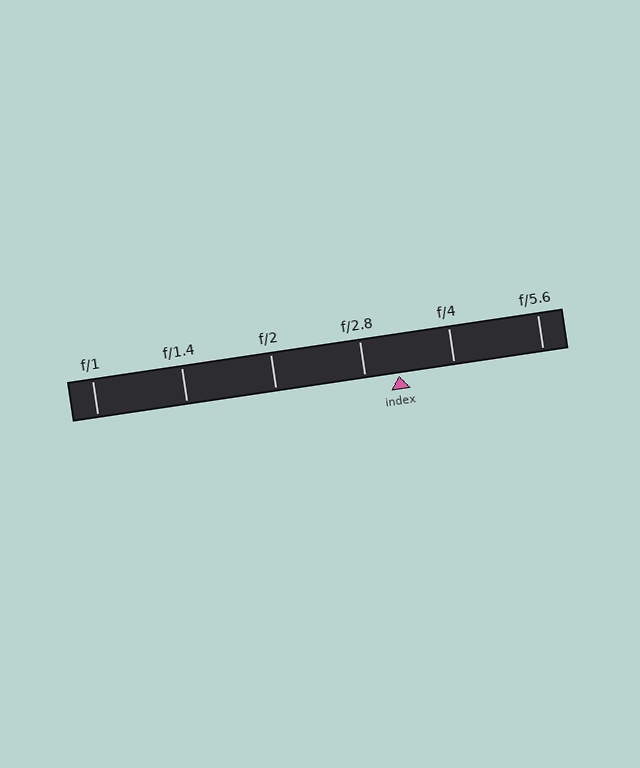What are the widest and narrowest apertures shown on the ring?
The widest aperture shown is f/1 and the narrowest is f/5.6.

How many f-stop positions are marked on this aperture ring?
There are 6 f-stop positions marked.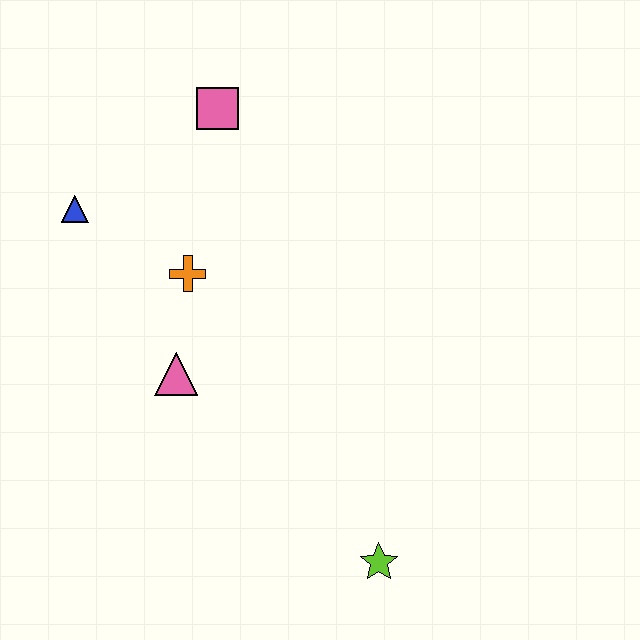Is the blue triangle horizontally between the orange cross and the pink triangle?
No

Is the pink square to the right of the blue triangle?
Yes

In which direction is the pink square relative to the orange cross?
The pink square is above the orange cross.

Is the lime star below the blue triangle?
Yes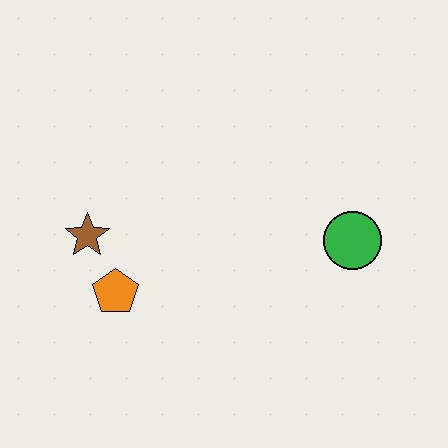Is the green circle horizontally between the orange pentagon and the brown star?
No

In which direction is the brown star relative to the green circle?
The brown star is to the left of the green circle.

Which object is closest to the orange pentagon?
The brown star is closest to the orange pentagon.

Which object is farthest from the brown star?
The green circle is farthest from the brown star.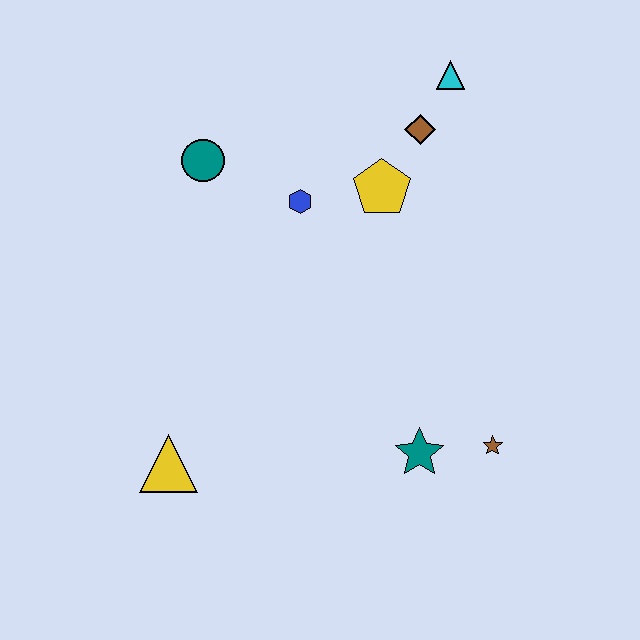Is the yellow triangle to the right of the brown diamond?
No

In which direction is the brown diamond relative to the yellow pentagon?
The brown diamond is above the yellow pentagon.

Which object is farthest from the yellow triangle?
The cyan triangle is farthest from the yellow triangle.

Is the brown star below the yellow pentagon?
Yes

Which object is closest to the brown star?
The teal star is closest to the brown star.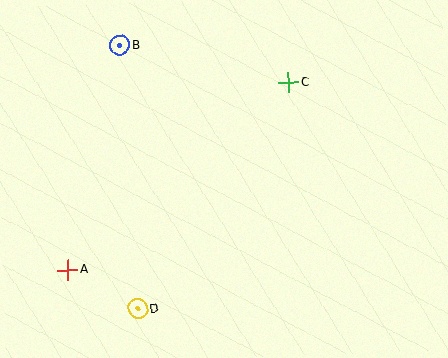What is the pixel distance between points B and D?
The distance between B and D is 264 pixels.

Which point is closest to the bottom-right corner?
Point D is closest to the bottom-right corner.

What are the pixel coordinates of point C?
Point C is at (289, 83).